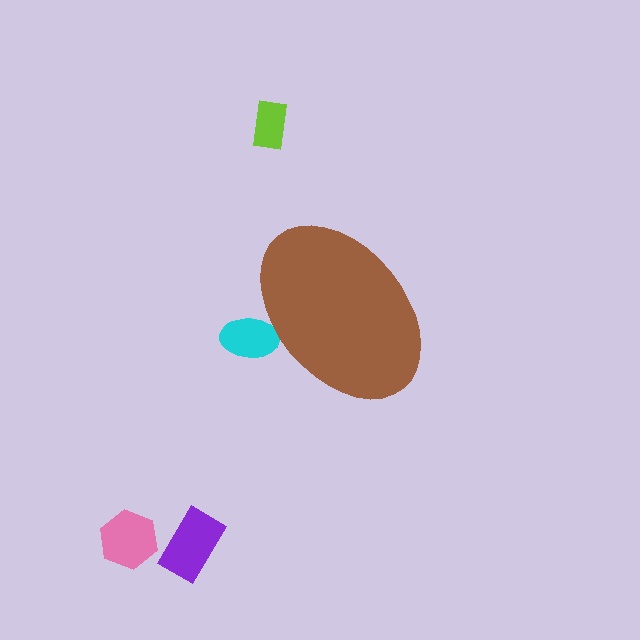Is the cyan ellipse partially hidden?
Yes, the cyan ellipse is partially hidden behind the brown ellipse.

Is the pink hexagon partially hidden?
No, the pink hexagon is fully visible.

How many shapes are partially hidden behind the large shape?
1 shape is partially hidden.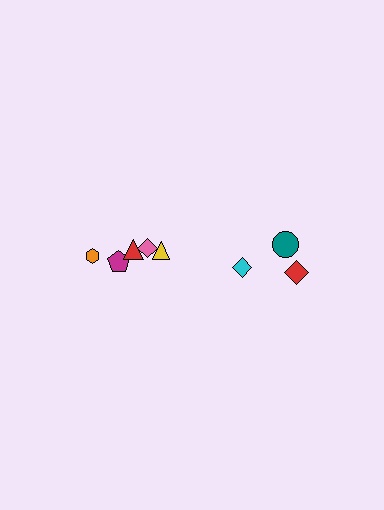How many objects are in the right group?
There are 3 objects.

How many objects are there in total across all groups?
There are 8 objects.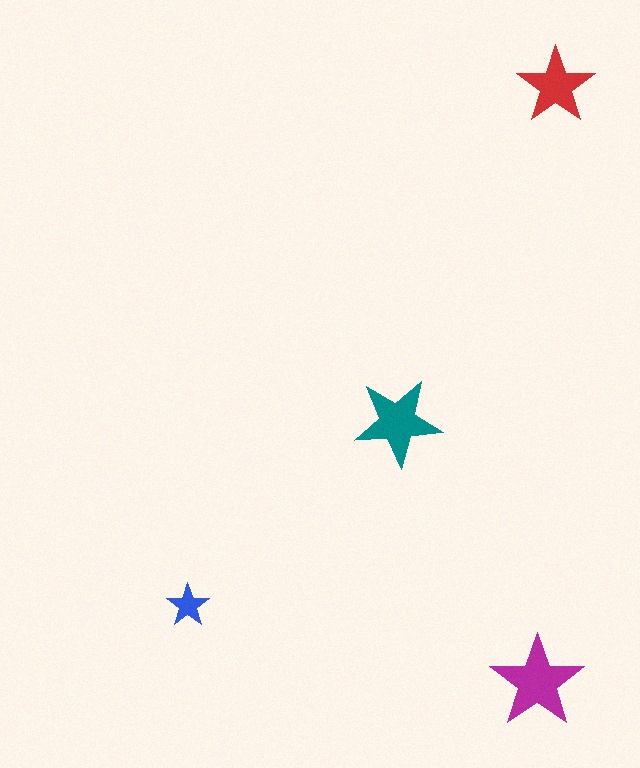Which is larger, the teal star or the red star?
The teal one.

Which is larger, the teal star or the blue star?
The teal one.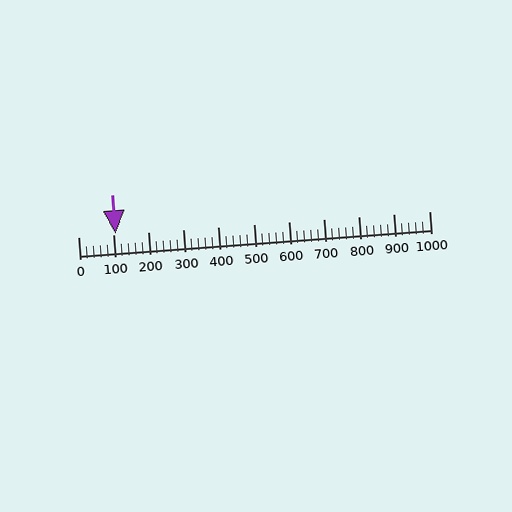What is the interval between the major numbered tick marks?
The major tick marks are spaced 100 units apart.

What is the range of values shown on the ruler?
The ruler shows values from 0 to 1000.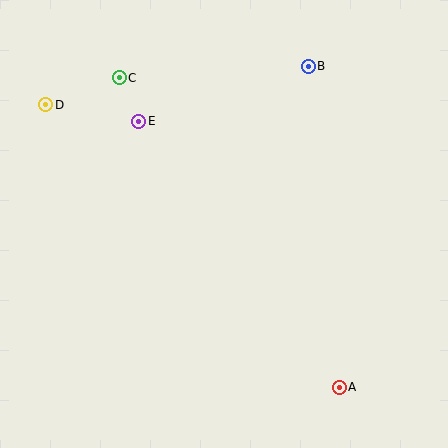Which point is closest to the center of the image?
Point E at (139, 121) is closest to the center.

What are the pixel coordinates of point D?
Point D is at (46, 105).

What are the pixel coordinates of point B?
Point B is at (308, 66).